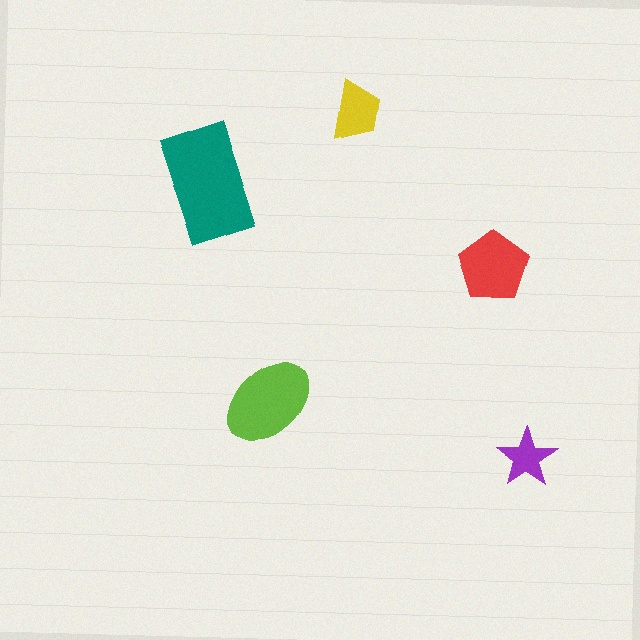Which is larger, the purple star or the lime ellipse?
The lime ellipse.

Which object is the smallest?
The purple star.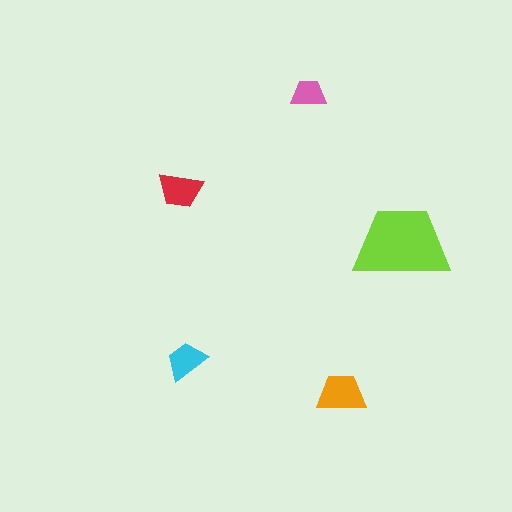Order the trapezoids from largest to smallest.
the lime one, the orange one, the red one, the cyan one, the pink one.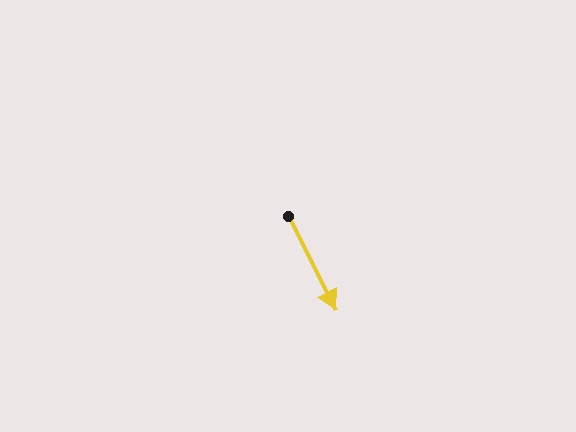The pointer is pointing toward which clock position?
Roughly 5 o'clock.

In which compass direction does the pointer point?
Southeast.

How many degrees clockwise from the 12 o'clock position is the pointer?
Approximately 153 degrees.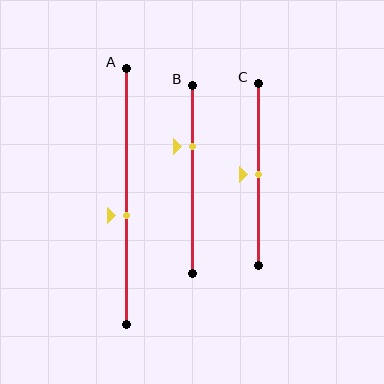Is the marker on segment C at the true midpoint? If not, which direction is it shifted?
Yes, the marker on segment C is at the true midpoint.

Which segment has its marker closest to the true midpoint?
Segment C has its marker closest to the true midpoint.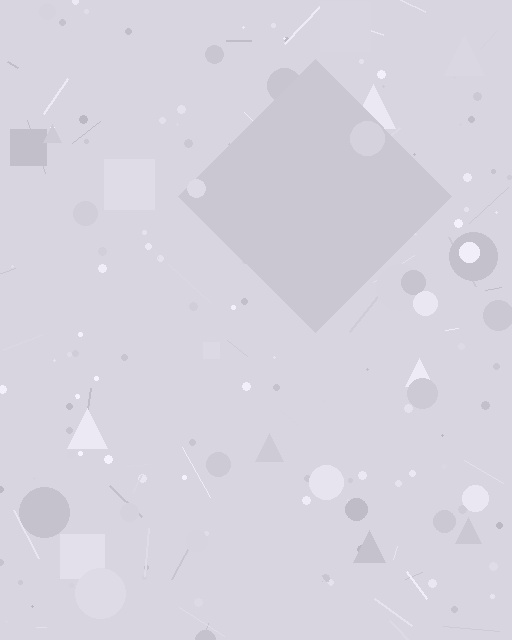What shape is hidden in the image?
A diamond is hidden in the image.